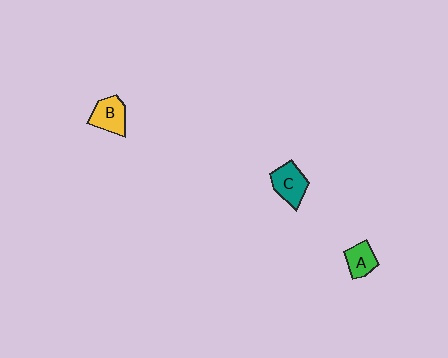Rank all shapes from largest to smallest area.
From largest to smallest: C (teal), B (yellow), A (green).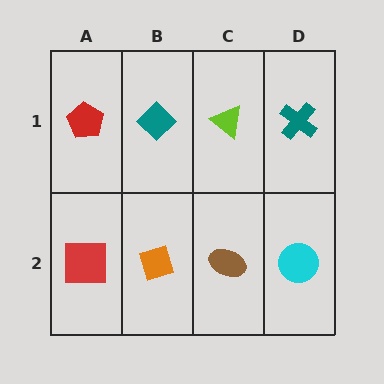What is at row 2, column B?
An orange diamond.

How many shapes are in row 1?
4 shapes.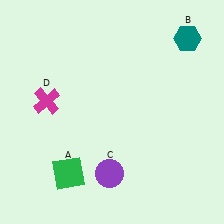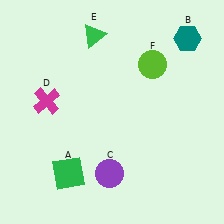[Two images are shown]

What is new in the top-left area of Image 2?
A green triangle (E) was added in the top-left area of Image 2.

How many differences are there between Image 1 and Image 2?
There are 2 differences between the two images.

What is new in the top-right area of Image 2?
A lime circle (F) was added in the top-right area of Image 2.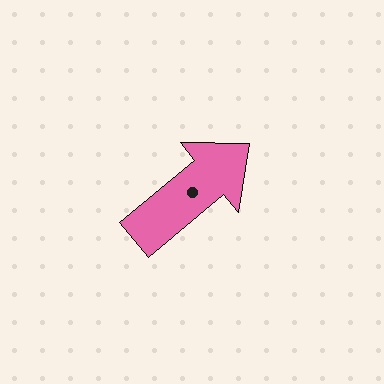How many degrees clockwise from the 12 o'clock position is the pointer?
Approximately 50 degrees.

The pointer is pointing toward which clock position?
Roughly 2 o'clock.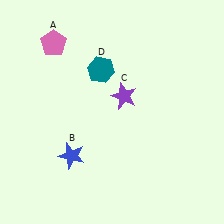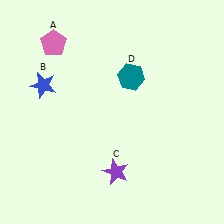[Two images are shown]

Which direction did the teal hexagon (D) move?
The teal hexagon (D) moved right.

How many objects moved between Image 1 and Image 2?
3 objects moved between the two images.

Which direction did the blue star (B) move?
The blue star (B) moved up.